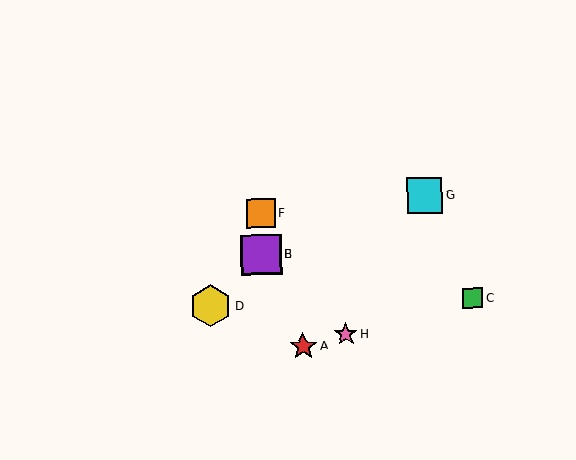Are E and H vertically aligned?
No, E is at x≈261 and H is at x≈346.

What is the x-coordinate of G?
Object G is at x≈425.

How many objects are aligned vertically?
3 objects (B, E, F) are aligned vertically.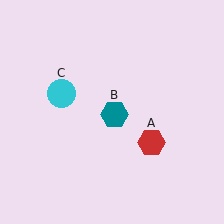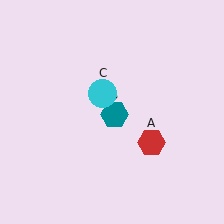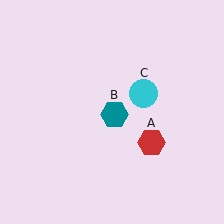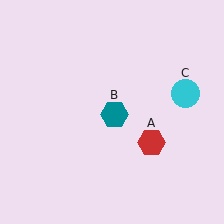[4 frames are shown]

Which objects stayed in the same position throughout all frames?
Red hexagon (object A) and teal hexagon (object B) remained stationary.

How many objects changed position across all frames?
1 object changed position: cyan circle (object C).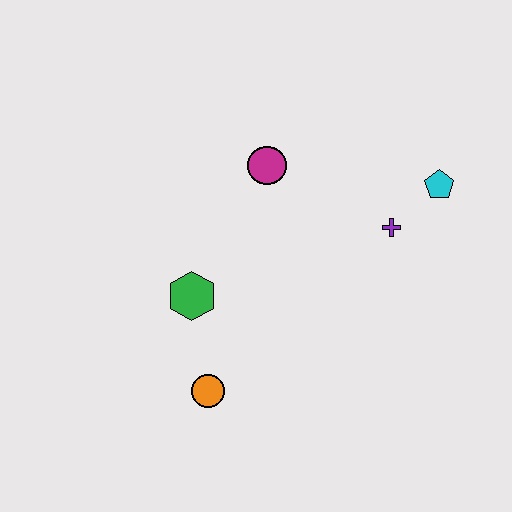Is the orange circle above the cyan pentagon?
No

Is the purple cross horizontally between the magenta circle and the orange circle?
No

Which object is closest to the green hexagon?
The orange circle is closest to the green hexagon.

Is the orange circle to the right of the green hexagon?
Yes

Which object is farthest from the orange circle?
The cyan pentagon is farthest from the orange circle.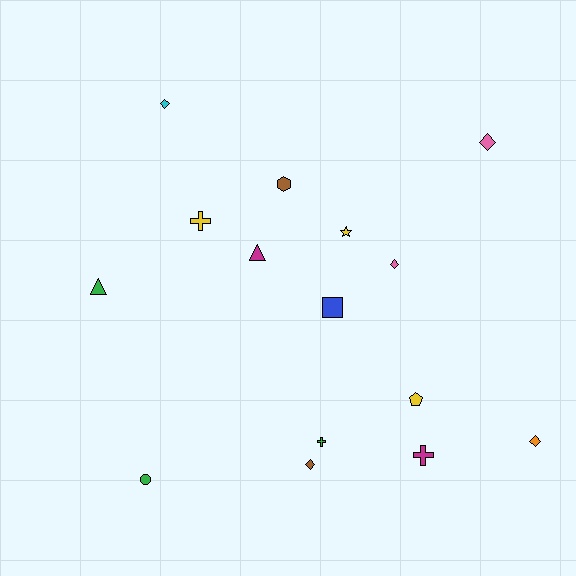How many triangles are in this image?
There are 2 triangles.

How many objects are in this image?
There are 15 objects.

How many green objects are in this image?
There are 3 green objects.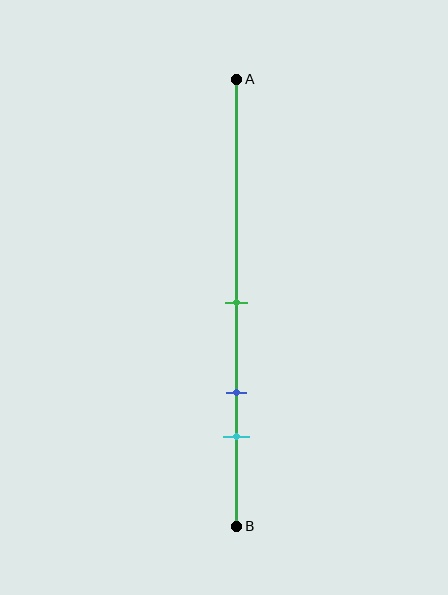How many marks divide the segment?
There are 3 marks dividing the segment.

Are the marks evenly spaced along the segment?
Yes, the marks are approximately evenly spaced.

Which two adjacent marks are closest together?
The blue and cyan marks are the closest adjacent pair.